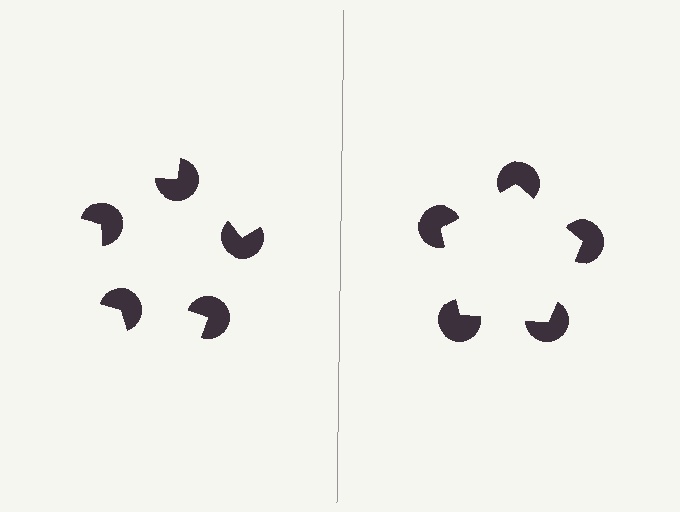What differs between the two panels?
The pac-man discs are positioned identically on both sides; only the wedge orientations differ. On the right they align to a pentagon; on the left they are misaligned.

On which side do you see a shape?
An illusory pentagon appears on the right side. On the left side the wedge cuts are rotated, so no coherent shape forms.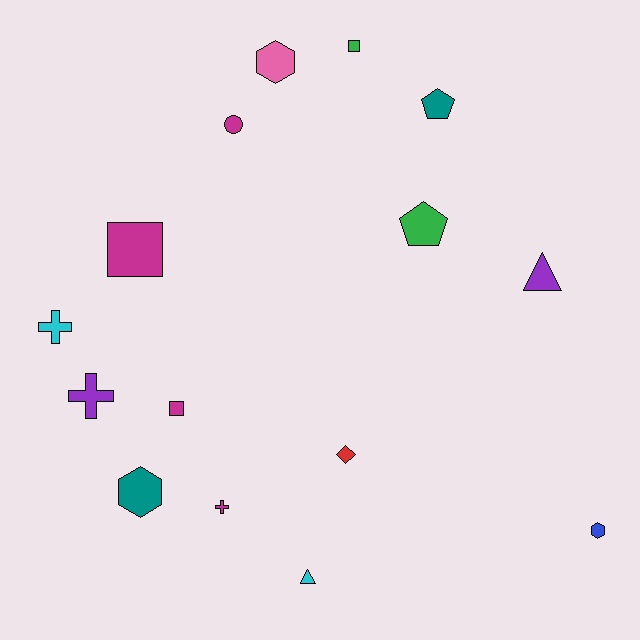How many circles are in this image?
There is 1 circle.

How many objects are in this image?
There are 15 objects.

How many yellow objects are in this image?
There are no yellow objects.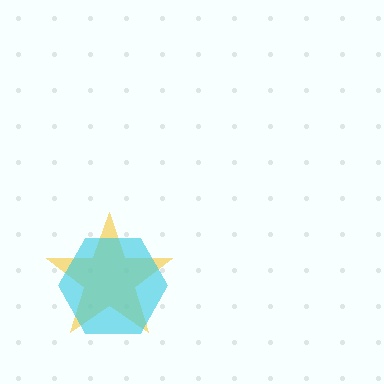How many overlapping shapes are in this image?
There are 2 overlapping shapes in the image.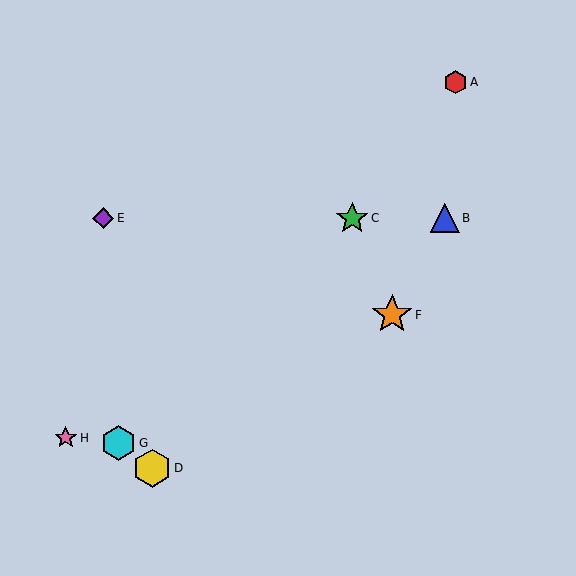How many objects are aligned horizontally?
3 objects (B, C, E) are aligned horizontally.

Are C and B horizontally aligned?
Yes, both are at y≈218.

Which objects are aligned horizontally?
Objects B, C, E are aligned horizontally.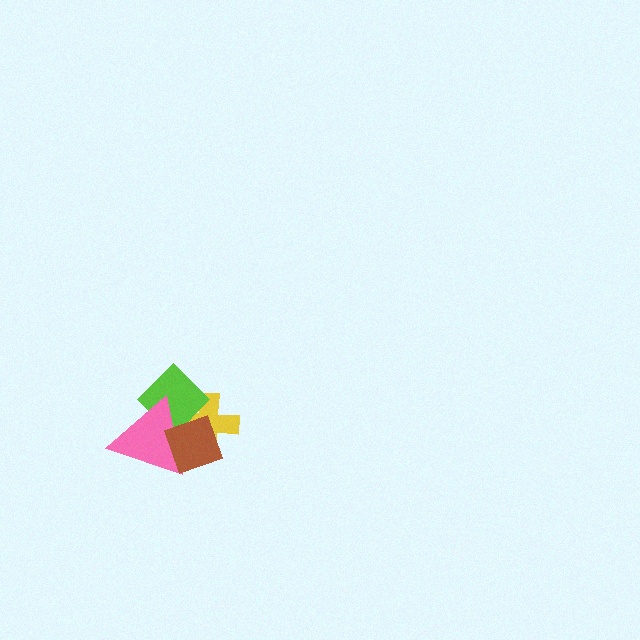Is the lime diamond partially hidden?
Yes, it is partially covered by another shape.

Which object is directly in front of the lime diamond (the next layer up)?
The pink triangle is directly in front of the lime diamond.